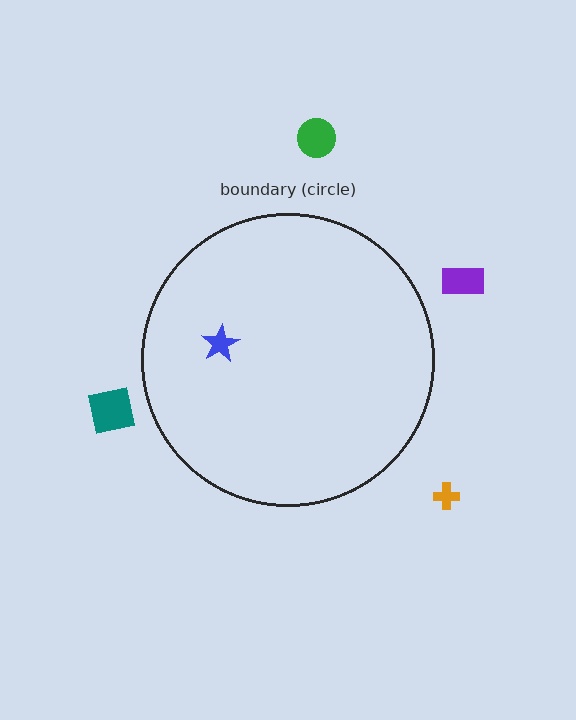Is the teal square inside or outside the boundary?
Outside.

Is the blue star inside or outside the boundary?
Inside.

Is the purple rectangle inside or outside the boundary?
Outside.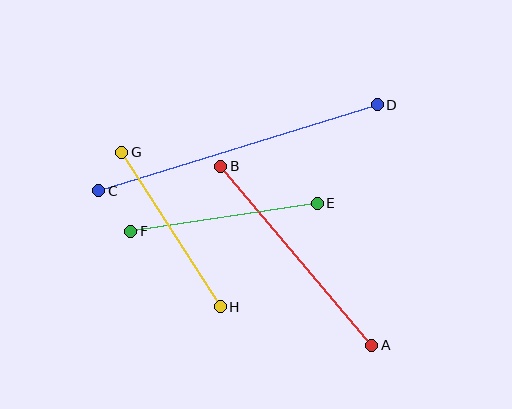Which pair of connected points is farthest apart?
Points C and D are farthest apart.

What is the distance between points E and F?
The distance is approximately 189 pixels.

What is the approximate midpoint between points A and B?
The midpoint is at approximately (296, 256) pixels.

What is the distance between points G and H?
The distance is approximately 183 pixels.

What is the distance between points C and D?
The distance is approximately 291 pixels.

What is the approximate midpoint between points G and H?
The midpoint is at approximately (171, 229) pixels.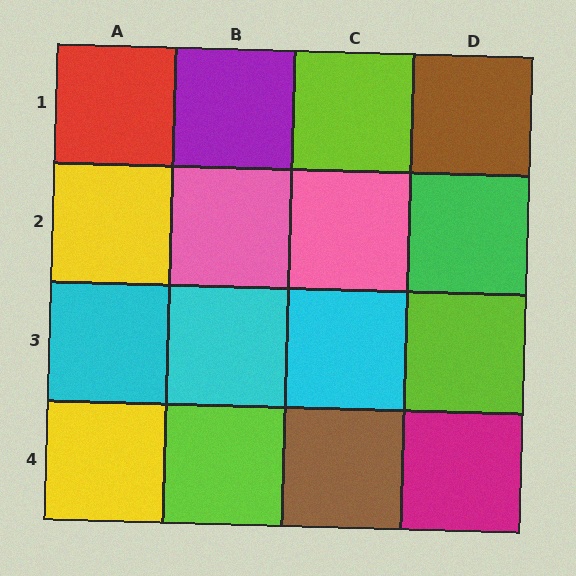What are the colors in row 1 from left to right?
Red, purple, lime, brown.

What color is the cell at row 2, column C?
Pink.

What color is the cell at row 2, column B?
Pink.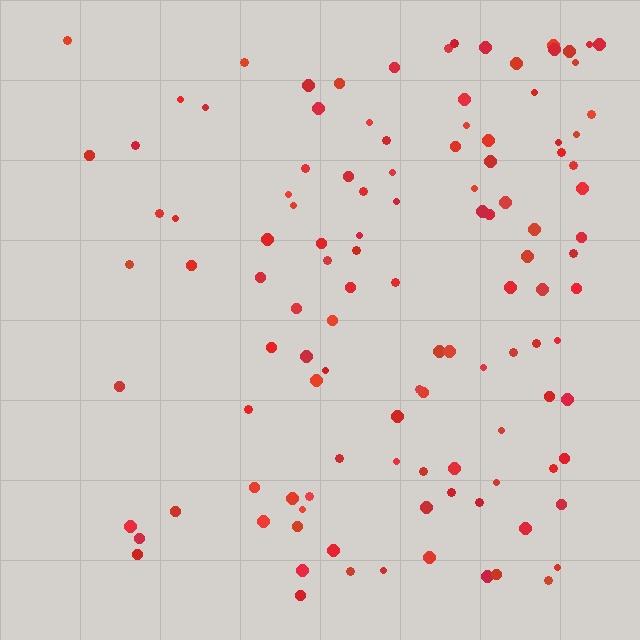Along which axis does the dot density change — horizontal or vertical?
Horizontal.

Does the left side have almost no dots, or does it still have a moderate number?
Still a moderate number, just noticeably fewer than the right.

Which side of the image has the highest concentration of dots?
The right.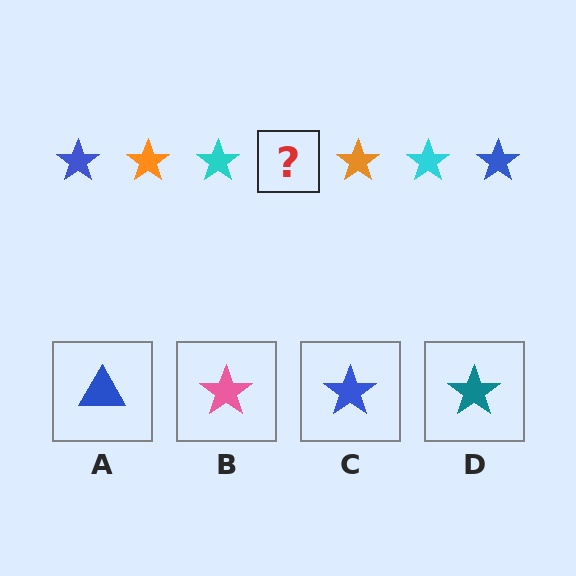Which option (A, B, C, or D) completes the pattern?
C.